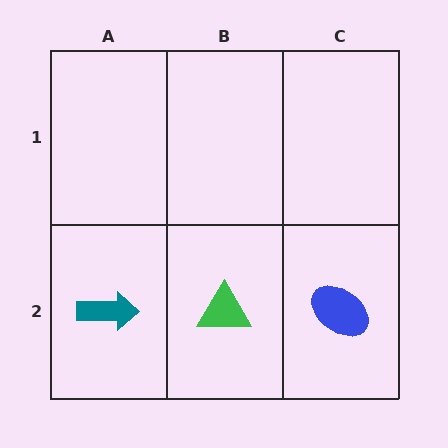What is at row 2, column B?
A green triangle.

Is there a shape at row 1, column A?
No, that cell is empty.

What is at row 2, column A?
A teal arrow.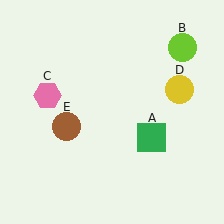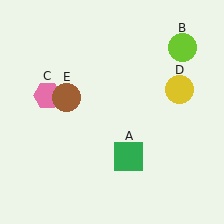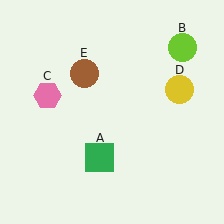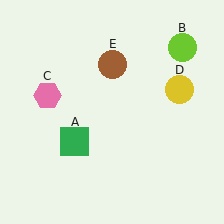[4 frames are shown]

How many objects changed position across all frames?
2 objects changed position: green square (object A), brown circle (object E).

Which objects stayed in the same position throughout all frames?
Lime circle (object B) and pink hexagon (object C) and yellow circle (object D) remained stationary.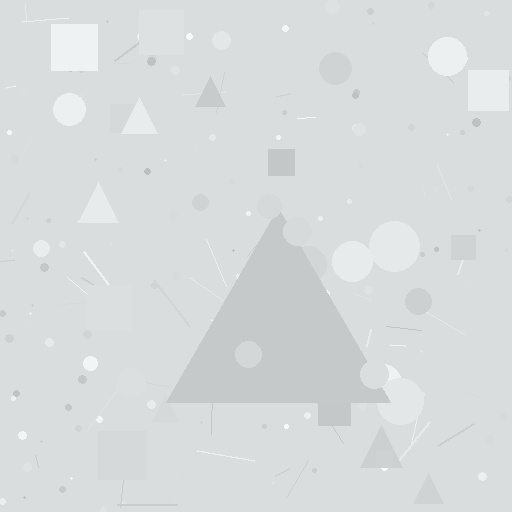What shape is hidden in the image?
A triangle is hidden in the image.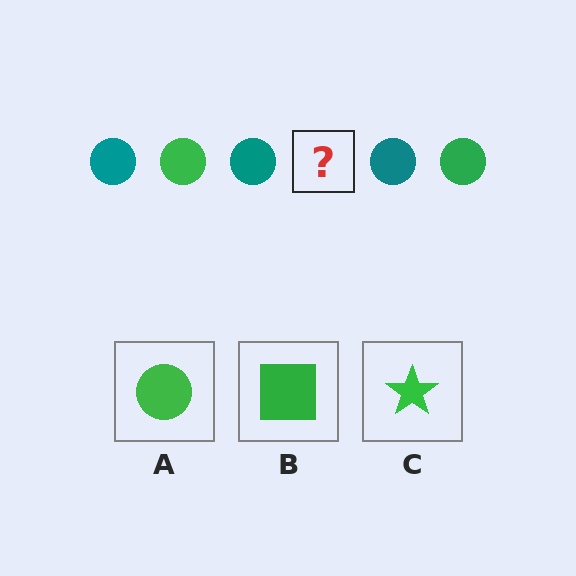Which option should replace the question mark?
Option A.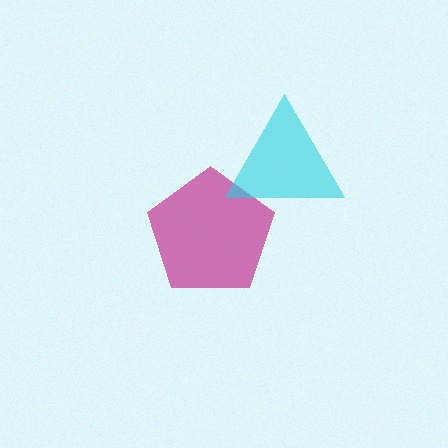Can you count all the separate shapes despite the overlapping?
Yes, there are 2 separate shapes.